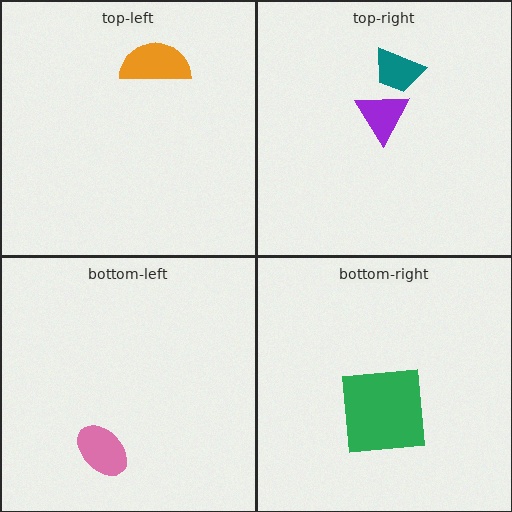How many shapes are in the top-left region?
1.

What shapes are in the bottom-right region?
The green square.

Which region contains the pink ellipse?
The bottom-left region.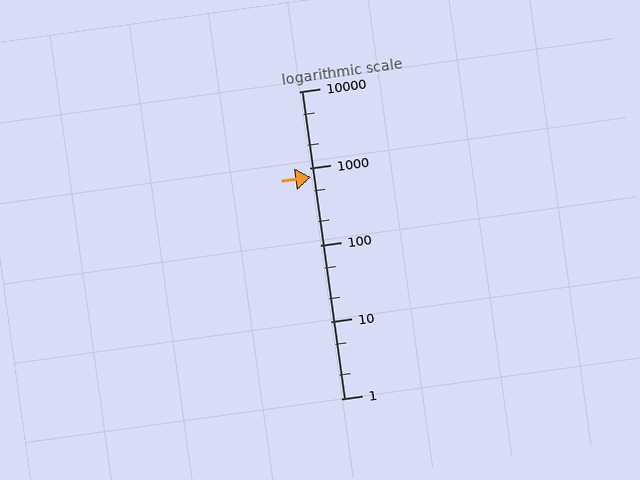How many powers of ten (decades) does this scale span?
The scale spans 4 decades, from 1 to 10000.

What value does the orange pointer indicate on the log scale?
The pointer indicates approximately 770.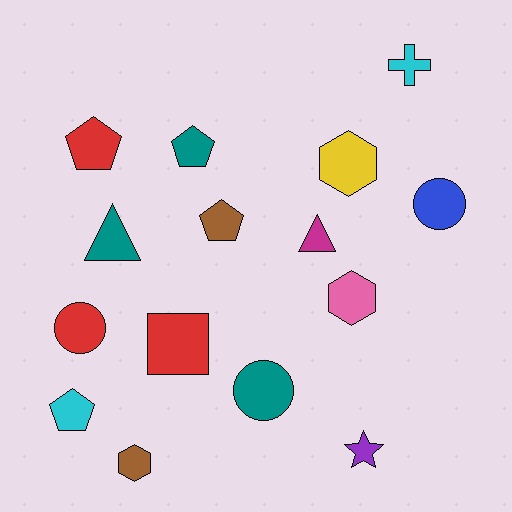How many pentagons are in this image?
There are 4 pentagons.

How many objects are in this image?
There are 15 objects.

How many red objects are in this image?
There are 3 red objects.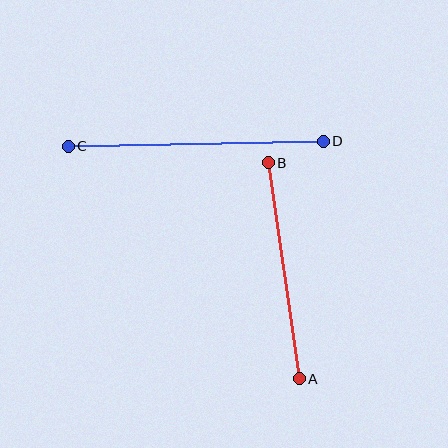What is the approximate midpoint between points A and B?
The midpoint is at approximately (284, 271) pixels.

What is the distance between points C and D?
The distance is approximately 255 pixels.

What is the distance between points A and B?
The distance is approximately 218 pixels.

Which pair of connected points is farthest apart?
Points C and D are farthest apart.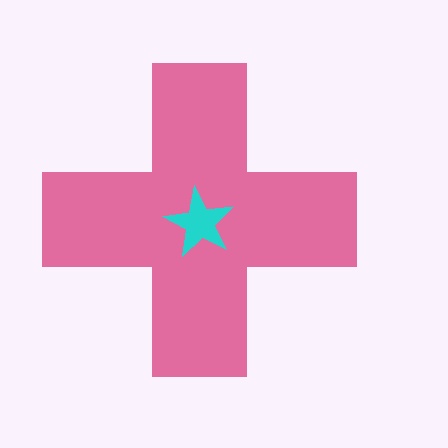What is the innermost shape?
The cyan star.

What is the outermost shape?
The pink cross.